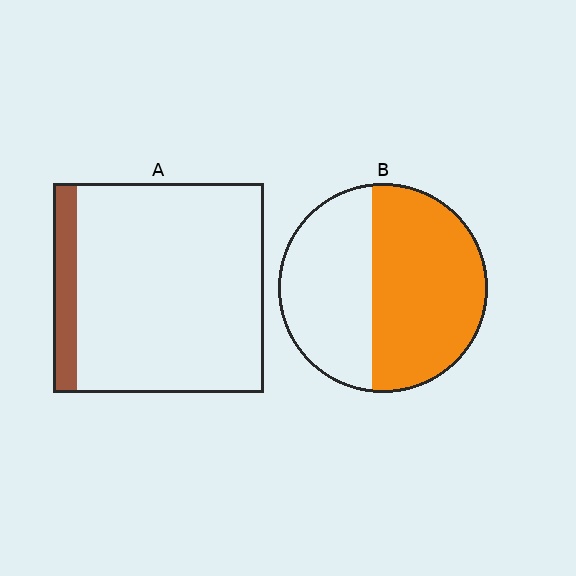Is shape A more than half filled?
No.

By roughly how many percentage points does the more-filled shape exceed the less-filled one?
By roughly 45 percentage points (B over A).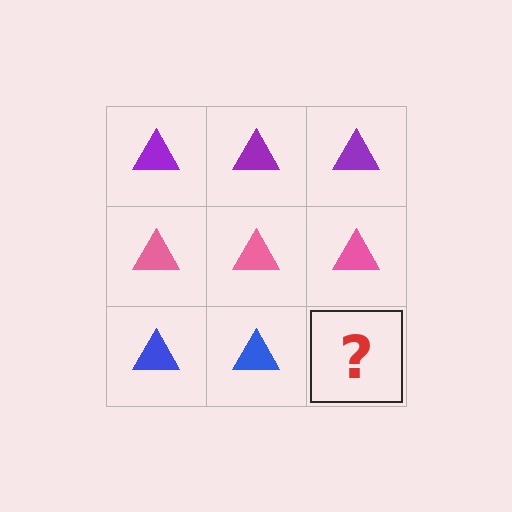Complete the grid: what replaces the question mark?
The question mark should be replaced with a blue triangle.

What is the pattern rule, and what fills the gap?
The rule is that each row has a consistent color. The gap should be filled with a blue triangle.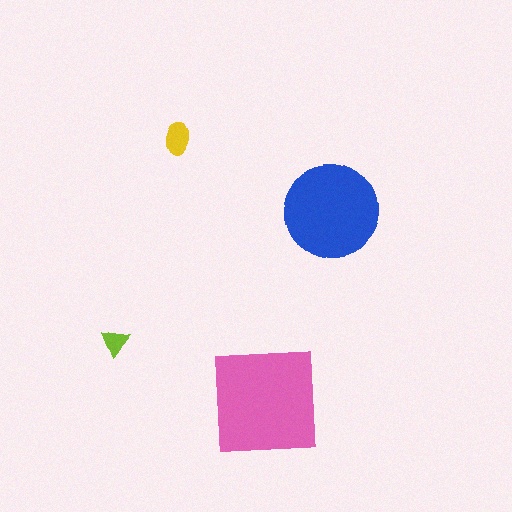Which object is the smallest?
The lime triangle.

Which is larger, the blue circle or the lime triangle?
The blue circle.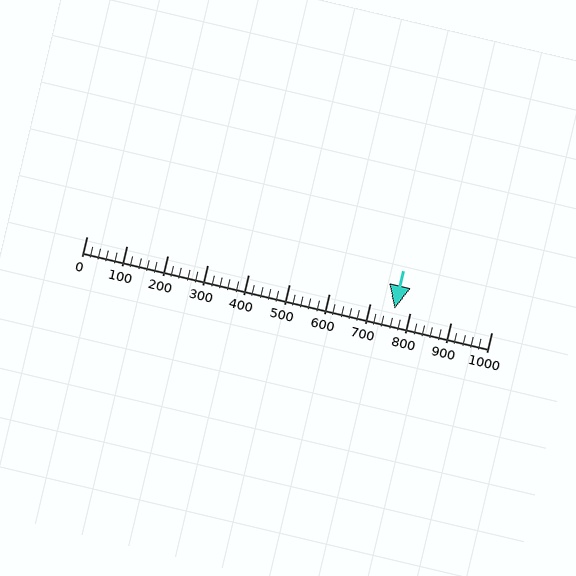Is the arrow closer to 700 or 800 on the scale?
The arrow is closer to 800.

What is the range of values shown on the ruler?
The ruler shows values from 0 to 1000.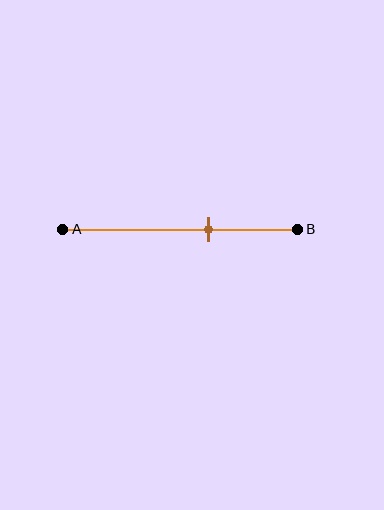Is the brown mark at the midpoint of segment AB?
No, the mark is at about 60% from A, not at the 50% midpoint.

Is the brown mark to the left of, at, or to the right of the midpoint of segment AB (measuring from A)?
The brown mark is to the right of the midpoint of segment AB.